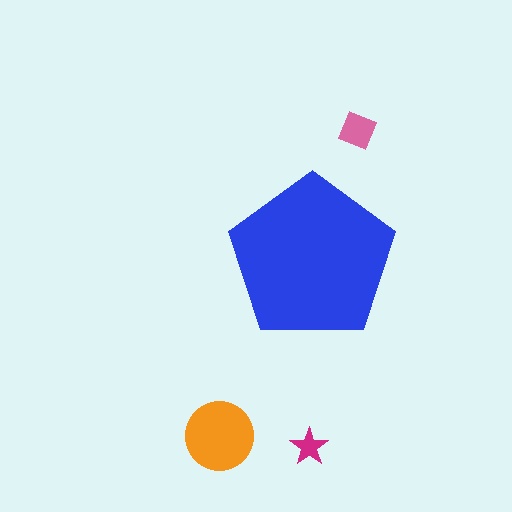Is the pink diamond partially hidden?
No, the pink diamond is fully visible.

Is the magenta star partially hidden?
No, the magenta star is fully visible.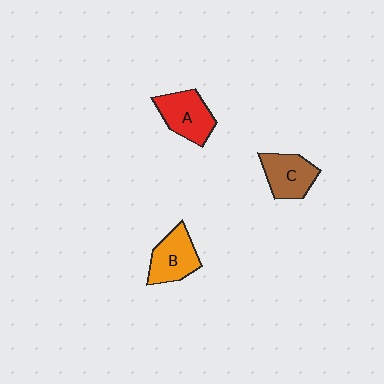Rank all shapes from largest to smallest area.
From largest to smallest: A (red), B (orange), C (brown).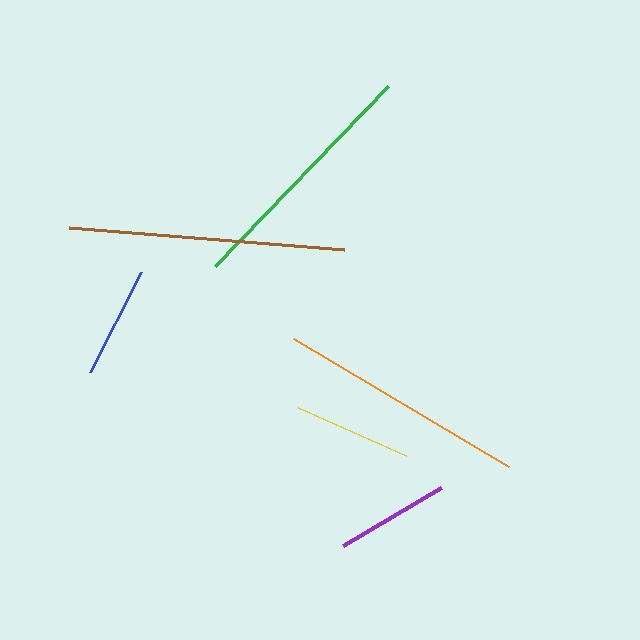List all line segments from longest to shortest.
From longest to shortest: brown, orange, green, yellow, purple, blue.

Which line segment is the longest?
The brown line is the longest at approximately 276 pixels.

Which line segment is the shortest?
The blue line is the shortest at approximately 112 pixels.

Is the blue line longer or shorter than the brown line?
The brown line is longer than the blue line.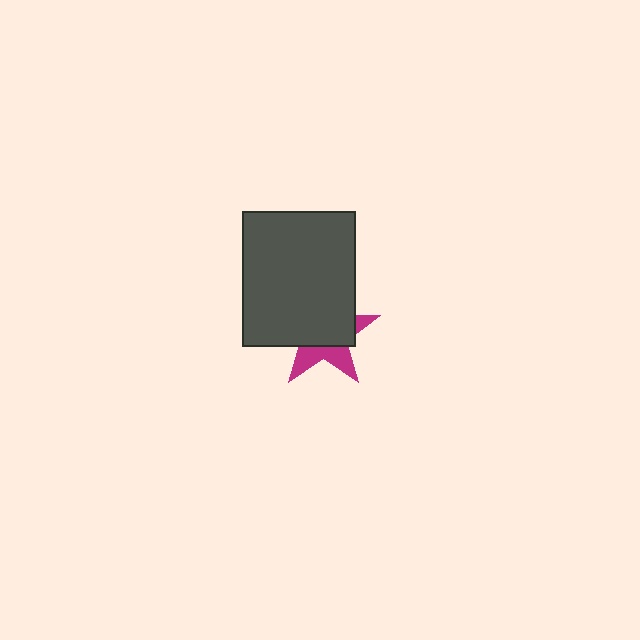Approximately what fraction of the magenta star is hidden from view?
Roughly 64% of the magenta star is hidden behind the dark gray rectangle.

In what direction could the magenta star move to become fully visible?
The magenta star could move down. That would shift it out from behind the dark gray rectangle entirely.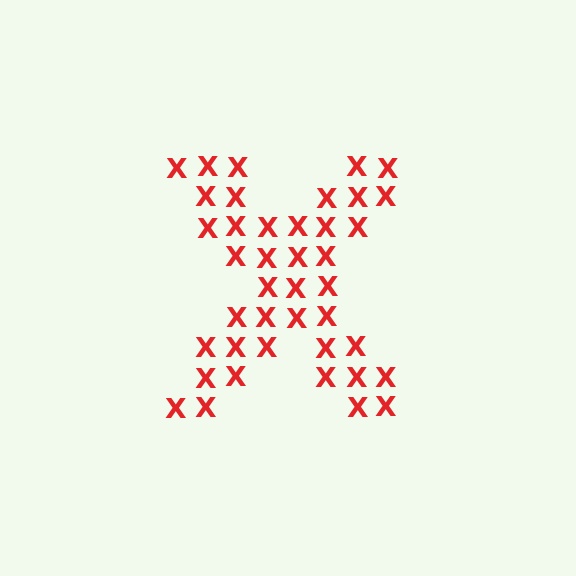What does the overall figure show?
The overall figure shows the letter X.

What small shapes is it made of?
It is made of small letter X's.